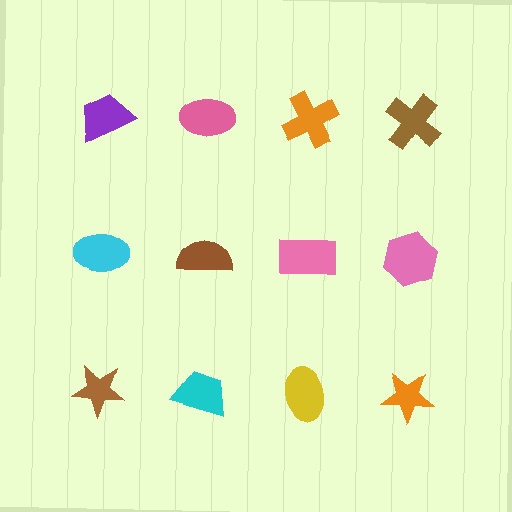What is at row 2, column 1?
A cyan ellipse.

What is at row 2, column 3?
A pink rectangle.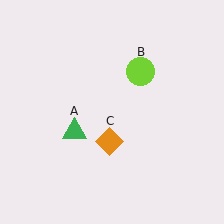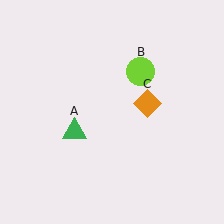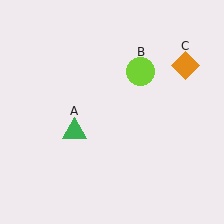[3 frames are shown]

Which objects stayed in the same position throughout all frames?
Green triangle (object A) and lime circle (object B) remained stationary.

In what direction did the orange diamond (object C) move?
The orange diamond (object C) moved up and to the right.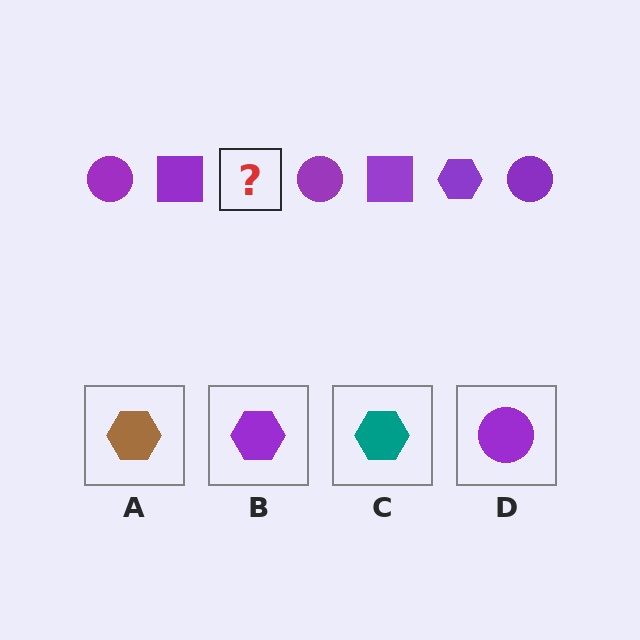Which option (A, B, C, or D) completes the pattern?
B.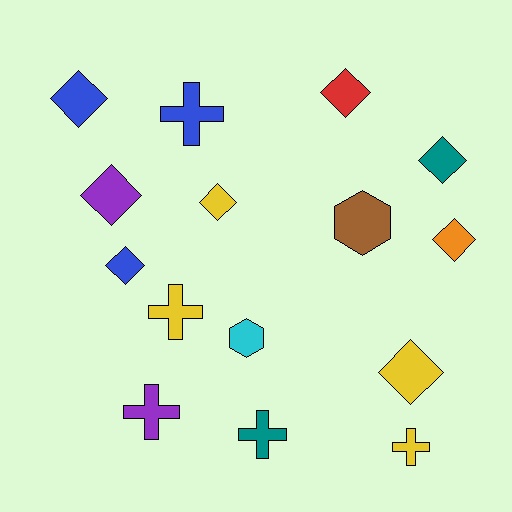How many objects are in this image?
There are 15 objects.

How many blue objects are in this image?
There are 3 blue objects.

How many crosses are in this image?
There are 5 crosses.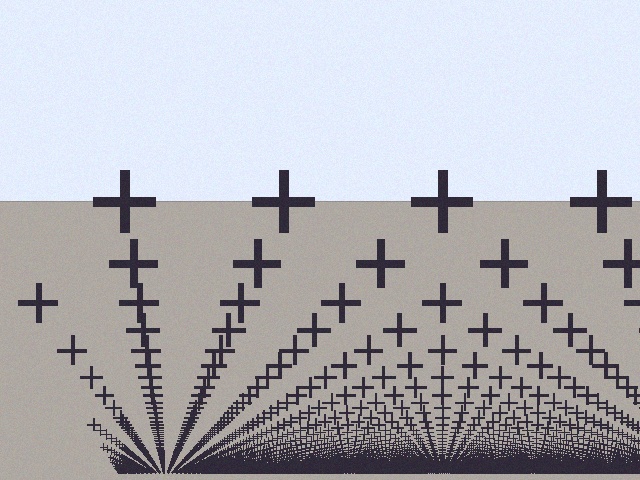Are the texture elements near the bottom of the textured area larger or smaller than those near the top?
Smaller. The gradient is inverted — elements near the bottom are smaller and denser.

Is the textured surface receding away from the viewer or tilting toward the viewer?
The surface appears to tilt toward the viewer. Texture elements get larger and sparser toward the top.